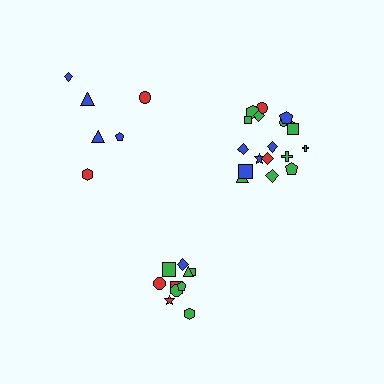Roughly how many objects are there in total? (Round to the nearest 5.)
Roughly 35 objects in total.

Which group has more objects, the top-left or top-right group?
The top-right group.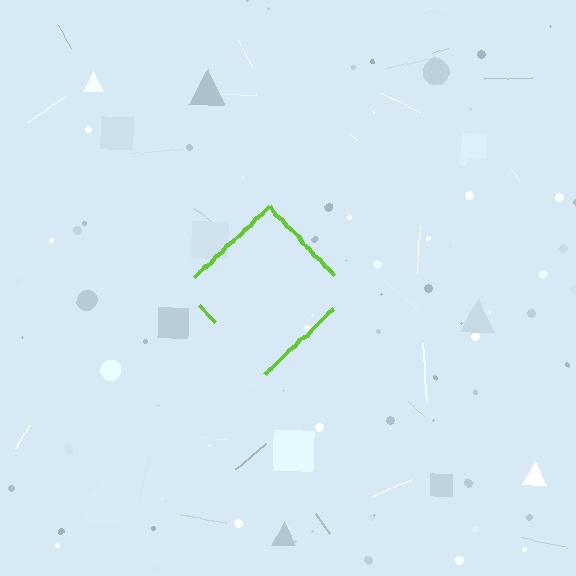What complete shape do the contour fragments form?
The contour fragments form a diamond.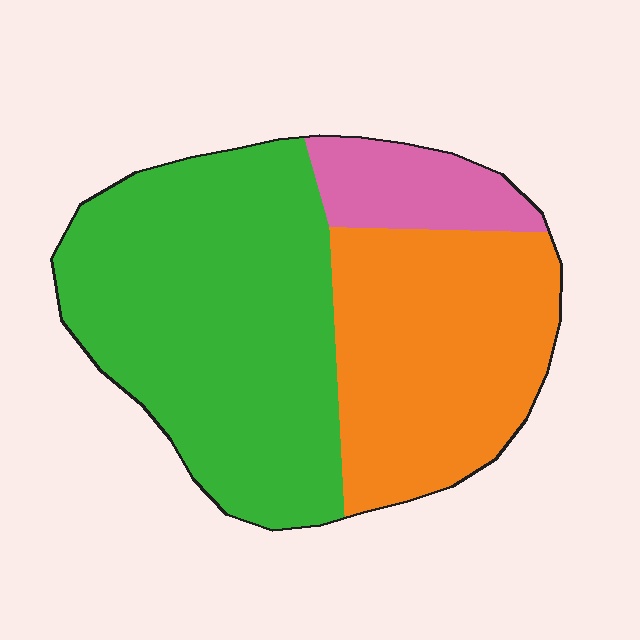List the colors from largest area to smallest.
From largest to smallest: green, orange, pink.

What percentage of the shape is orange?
Orange covers around 35% of the shape.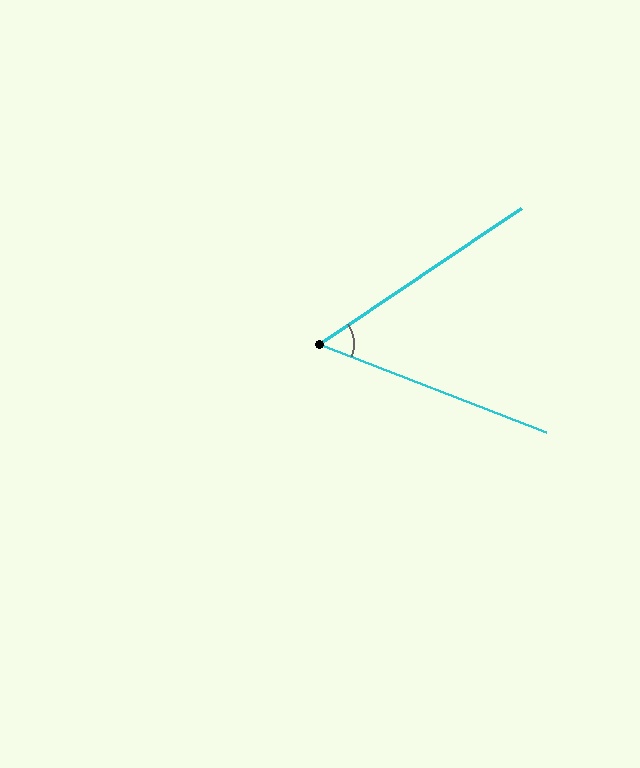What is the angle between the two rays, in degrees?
Approximately 55 degrees.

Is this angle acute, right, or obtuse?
It is acute.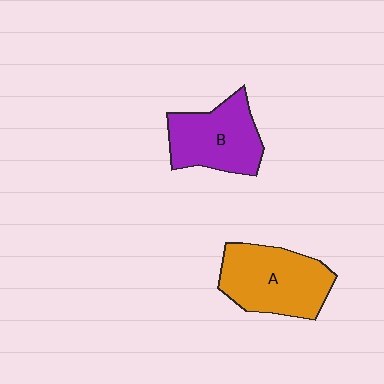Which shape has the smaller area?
Shape B (purple).